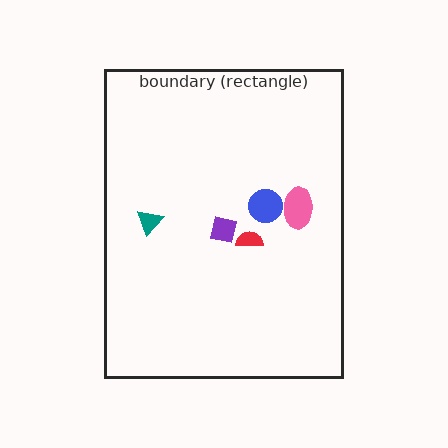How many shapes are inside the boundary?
5 inside, 0 outside.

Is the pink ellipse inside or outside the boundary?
Inside.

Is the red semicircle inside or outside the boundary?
Inside.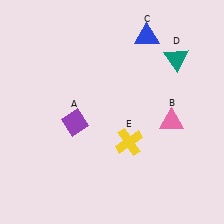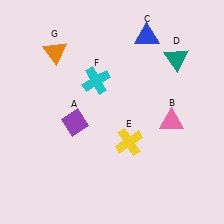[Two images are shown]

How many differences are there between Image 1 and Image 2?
There are 2 differences between the two images.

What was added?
A cyan cross (F), an orange triangle (G) were added in Image 2.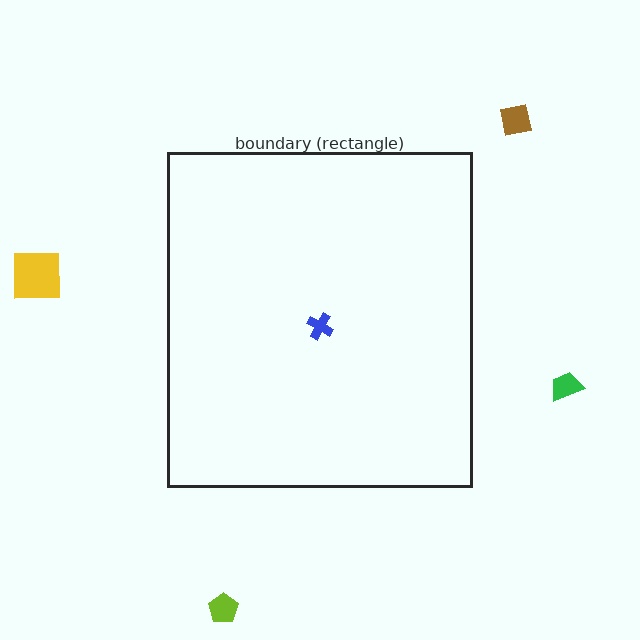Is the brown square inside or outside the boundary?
Outside.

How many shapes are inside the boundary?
1 inside, 4 outside.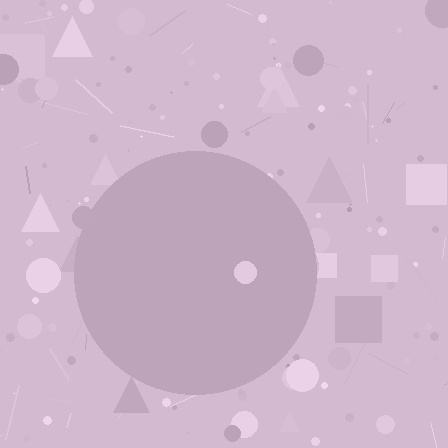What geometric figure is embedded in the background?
A circle is embedded in the background.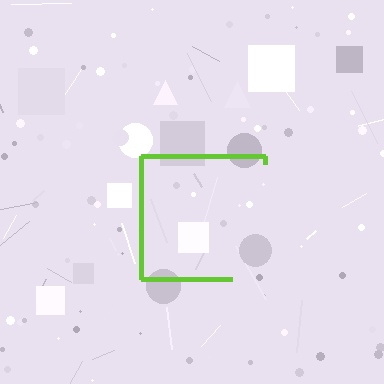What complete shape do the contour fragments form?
The contour fragments form a square.